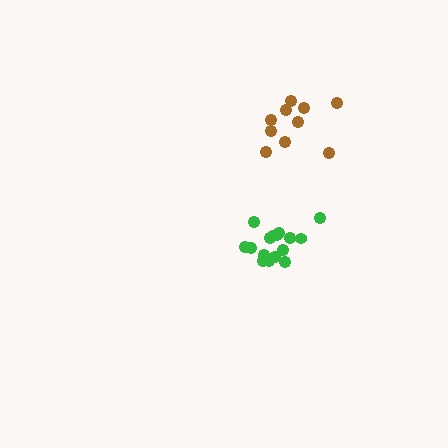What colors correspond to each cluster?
The clusters are colored: green, brown.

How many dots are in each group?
Group 1: 16 dots, Group 2: 10 dots (26 total).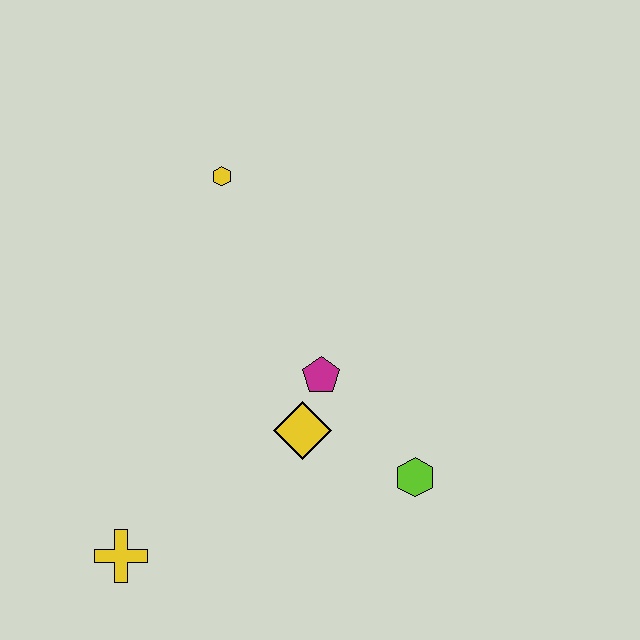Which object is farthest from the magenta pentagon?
The yellow cross is farthest from the magenta pentagon.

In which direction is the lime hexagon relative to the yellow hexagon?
The lime hexagon is below the yellow hexagon.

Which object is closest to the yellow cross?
The yellow diamond is closest to the yellow cross.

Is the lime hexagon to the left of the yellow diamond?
No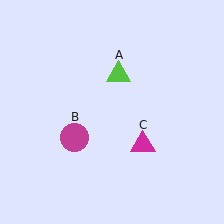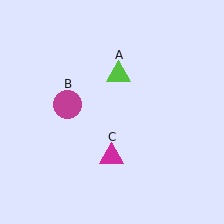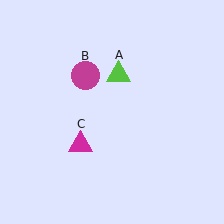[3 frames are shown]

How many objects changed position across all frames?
2 objects changed position: magenta circle (object B), magenta triangle (object C).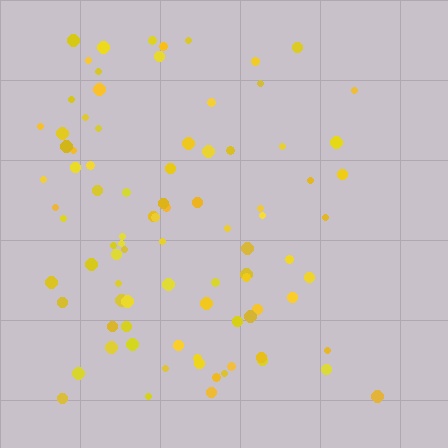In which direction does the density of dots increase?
From right to left, with the left side densest.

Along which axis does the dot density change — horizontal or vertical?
Horizontal.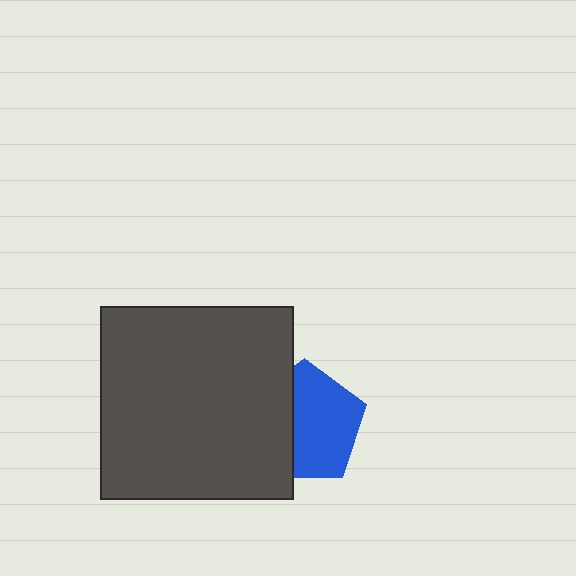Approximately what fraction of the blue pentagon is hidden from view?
Roughly 38% of the blue pentagon is hidden behind the dark gray square.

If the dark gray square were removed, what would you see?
You would see the complete blue pentagon.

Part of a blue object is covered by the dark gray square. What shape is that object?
It is a pentagon.